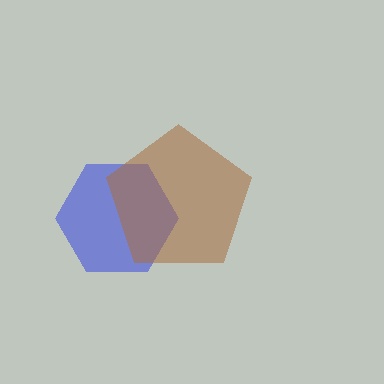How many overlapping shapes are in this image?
There are 2 overlapping shapes in the image.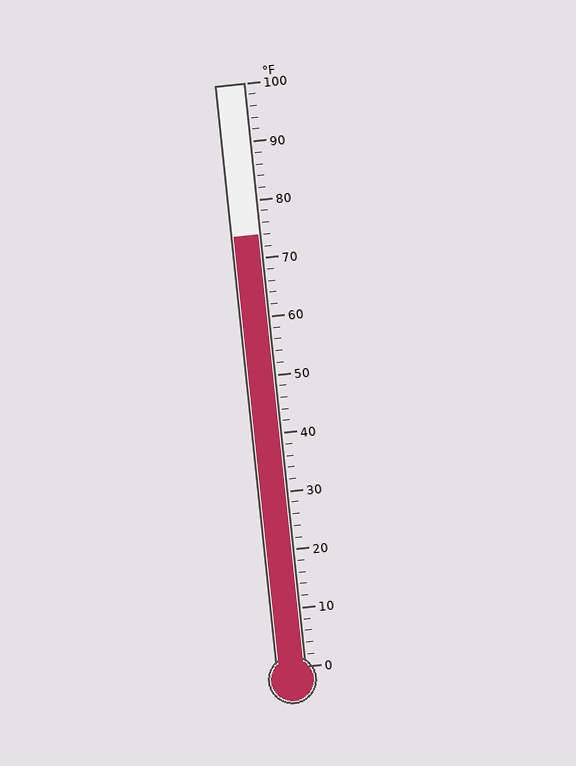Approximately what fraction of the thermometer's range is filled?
The thermometer is filled to approximately 75% of its range.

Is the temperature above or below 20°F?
The temperature is above 20°F.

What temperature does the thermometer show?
The thermometer shows approximately 74°F.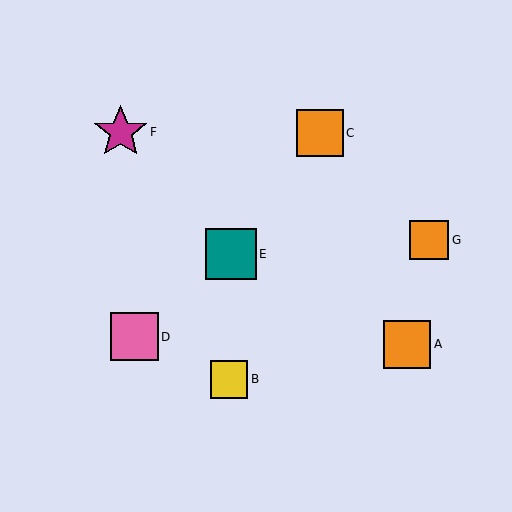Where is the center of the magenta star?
The center of the magenta star is at (121, 132).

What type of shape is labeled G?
Shape G is an orange square.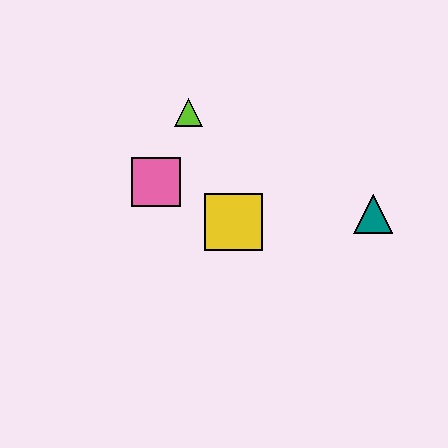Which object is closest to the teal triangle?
The yellow square is closest to the teal triangle.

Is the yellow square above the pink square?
No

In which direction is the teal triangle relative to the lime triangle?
The teal triangle is to the right of the lime triangle.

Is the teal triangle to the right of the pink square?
Yes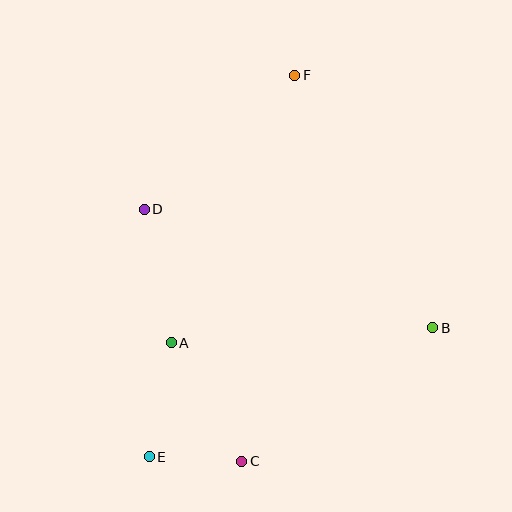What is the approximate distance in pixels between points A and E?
The distance between A and E is approximately 116 pixels.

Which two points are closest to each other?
Points C and E are closest to each other.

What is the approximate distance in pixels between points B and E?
The distance between B and E is approximately 311 pixels.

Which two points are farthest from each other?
Points E and F are farthest from each other.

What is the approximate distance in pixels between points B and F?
The distance between B and F is approximately 288 pixels.